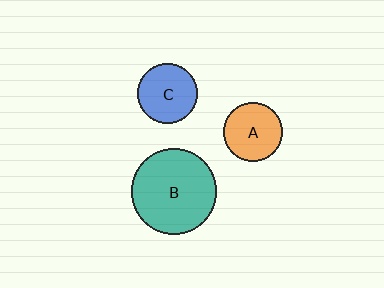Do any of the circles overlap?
No, none of the circles overlap.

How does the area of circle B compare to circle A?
Approximately 2.1 times.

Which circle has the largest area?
Circle B (teal).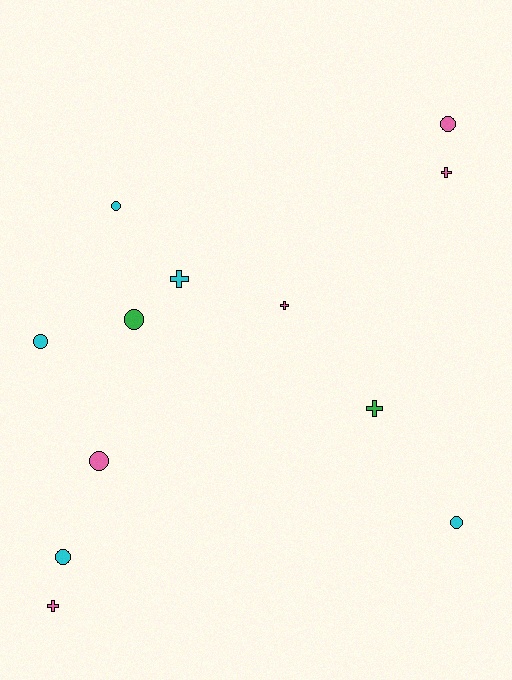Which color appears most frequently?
Cyan, with 5 objects.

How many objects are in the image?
There are 12 objects.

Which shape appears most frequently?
Circle, with 7 objects.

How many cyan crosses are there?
There is 1 cyan cross.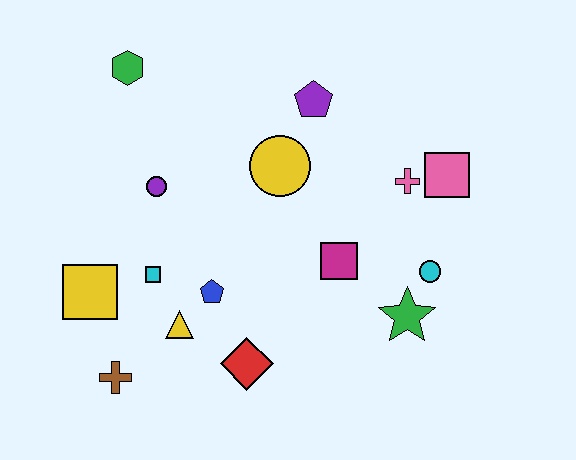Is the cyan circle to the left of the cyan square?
No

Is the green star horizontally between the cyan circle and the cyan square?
Yes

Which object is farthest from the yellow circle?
The brown cross is farthest from the yellow circle.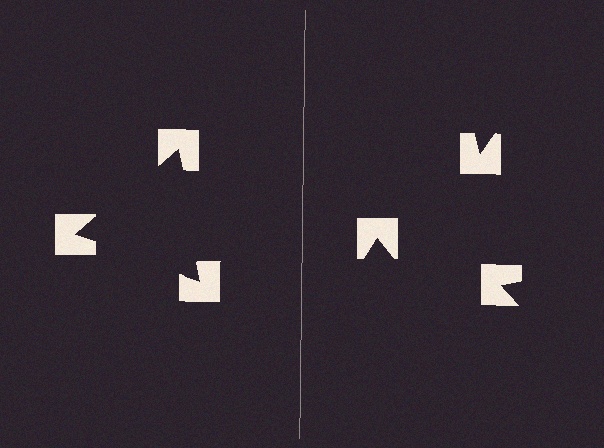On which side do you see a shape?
An illusory triangle appears on the left side. On the right side the wedge cuts are rotated, so no coherent shape forms.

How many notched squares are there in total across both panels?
6 — 3 on each side.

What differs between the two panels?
The notched squares are positioned identically on both sides; only the wedge orientations differ. On the left they align to a triangle; on the right they are misaligned.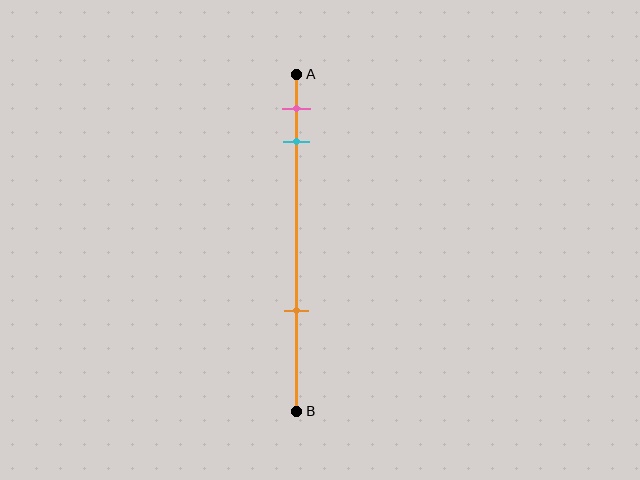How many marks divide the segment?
There are 3 marks dividing the segment.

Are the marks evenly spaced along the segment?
No, the marks are not evenly spaced.